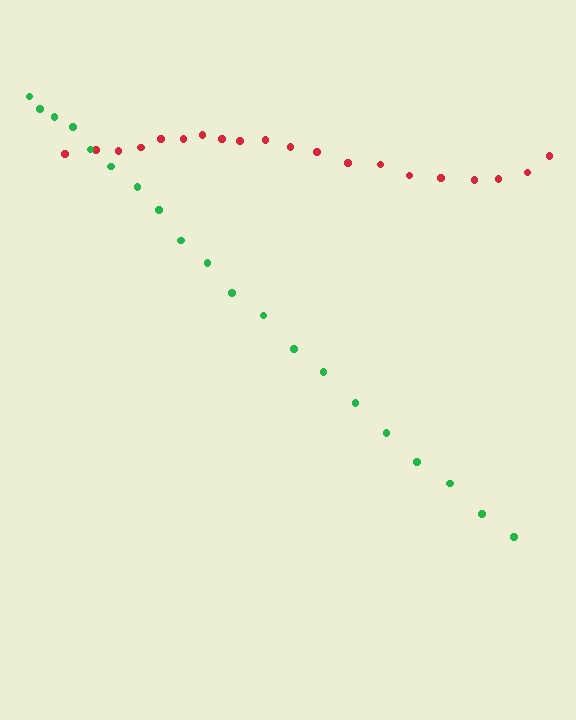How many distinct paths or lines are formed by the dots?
There are 2 distinct paths.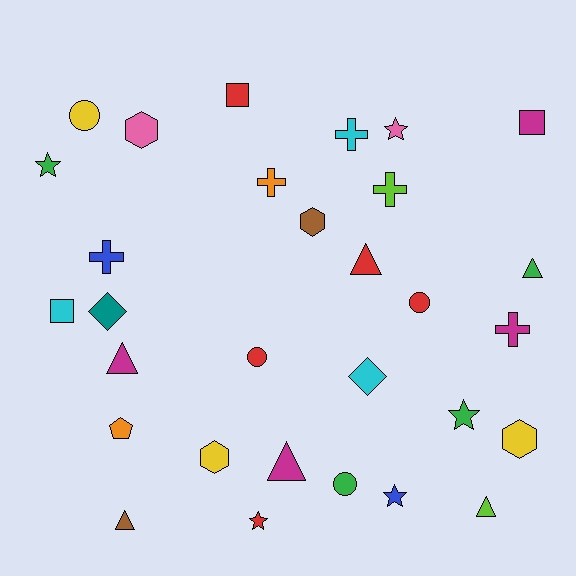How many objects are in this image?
There are 30 objects.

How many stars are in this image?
There are 5 stars.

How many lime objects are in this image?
There are 2 lime objects.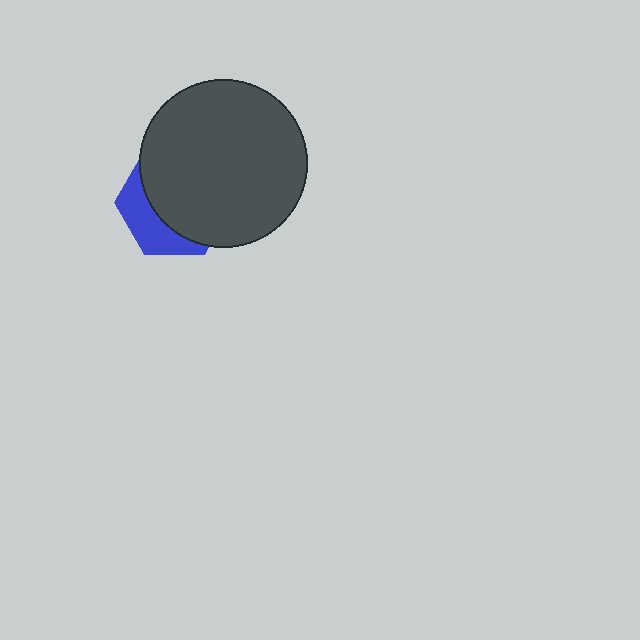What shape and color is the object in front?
The object in front is a dark gray circle.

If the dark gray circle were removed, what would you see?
You would see the complete blue hexagon.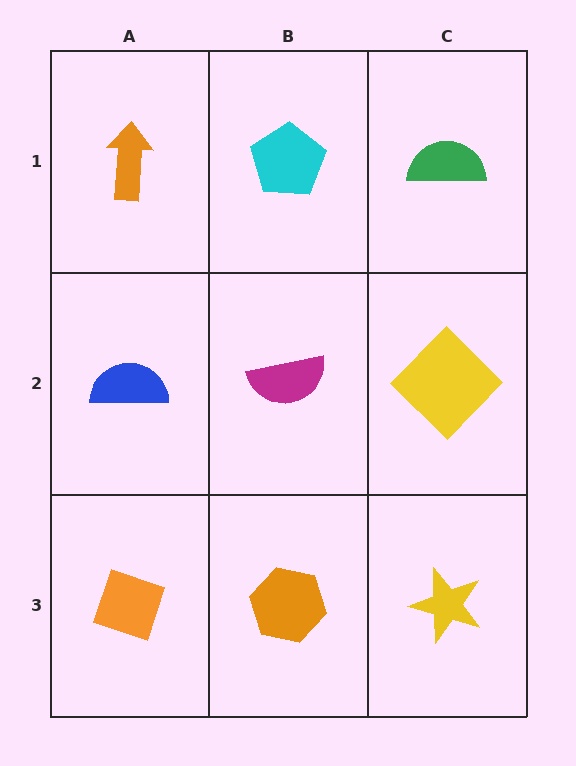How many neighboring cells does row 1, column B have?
3.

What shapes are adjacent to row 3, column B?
A magenta semicircle (row 2, column B), an orange diamond (row 3, column A), a yellow star (row 3, column C).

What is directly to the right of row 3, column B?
A yellow star.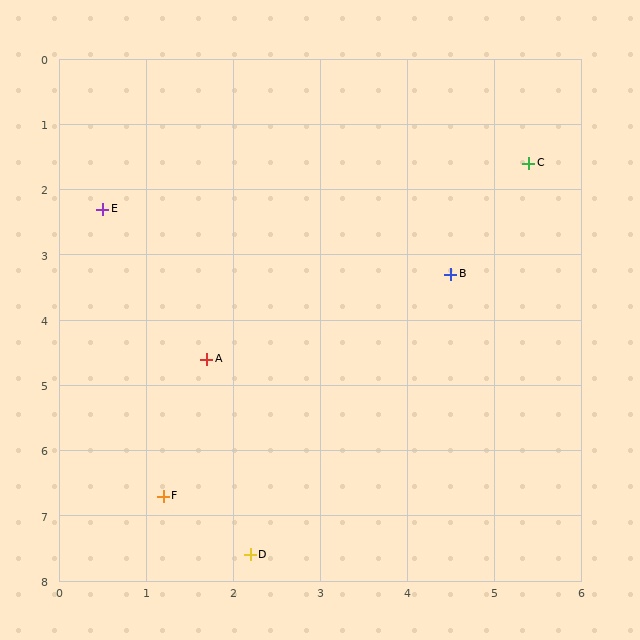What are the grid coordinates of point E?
Point E is at approximately (0.5, 2.3).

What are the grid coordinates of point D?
Point D is at approximately (2.2, 7.6).